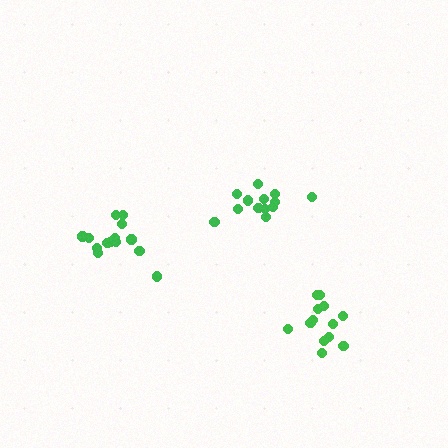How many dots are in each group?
Group 1: 13 dots, Group 2: 13 dots, Group 3: 14 dots (40 total).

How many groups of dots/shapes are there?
There are 3 groups.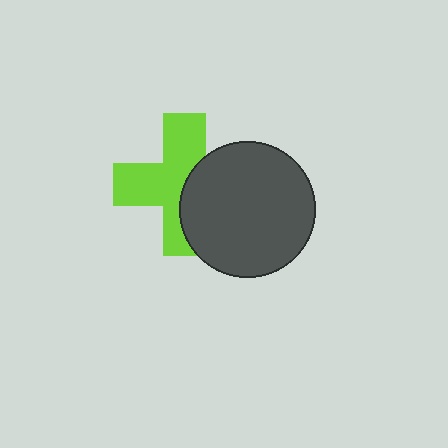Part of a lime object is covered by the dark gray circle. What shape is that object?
It is a cross.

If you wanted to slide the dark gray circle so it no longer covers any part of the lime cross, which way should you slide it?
Slide it right — that is the most direct way to separate the two shapes.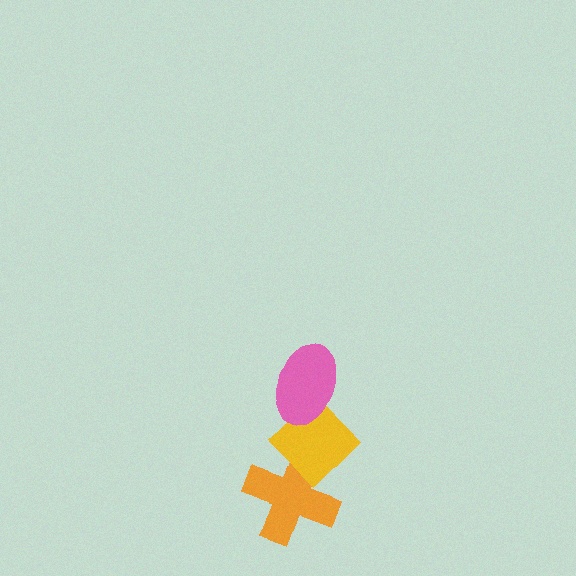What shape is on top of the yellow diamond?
The pink ellipse is on top of the yellow diamond.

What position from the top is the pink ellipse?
The pink ellipse is 1st from the top.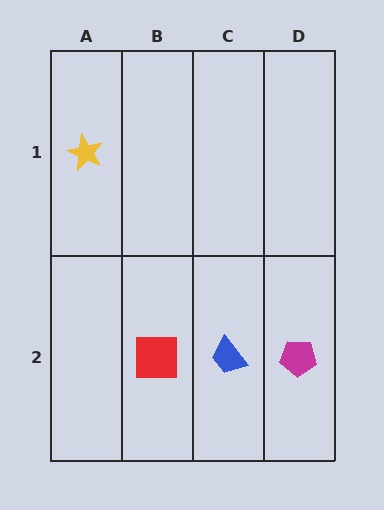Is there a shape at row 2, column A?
No, that cell is empty.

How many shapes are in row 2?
3 shapes.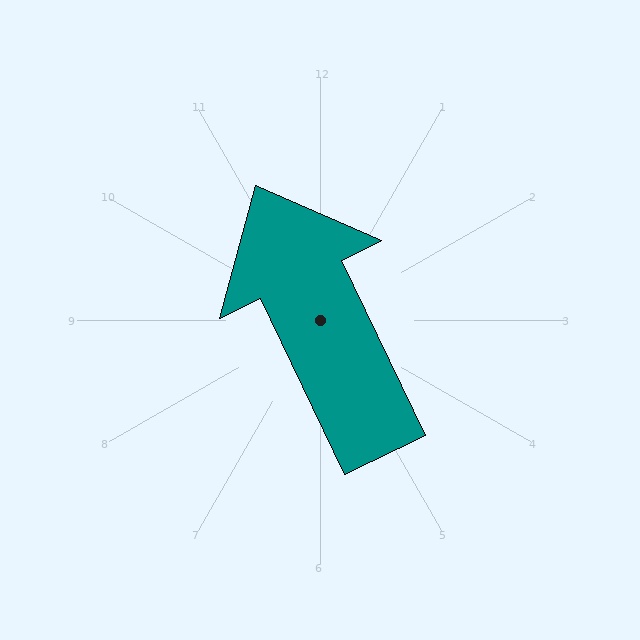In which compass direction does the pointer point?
Northwest.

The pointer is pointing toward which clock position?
Roughly 11 o'clock.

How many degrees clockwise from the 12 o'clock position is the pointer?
Approximately 334 degrees.